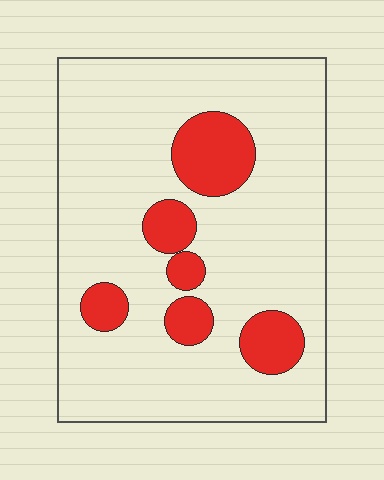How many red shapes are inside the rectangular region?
6.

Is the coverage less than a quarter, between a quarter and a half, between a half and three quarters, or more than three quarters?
Less than a quarter.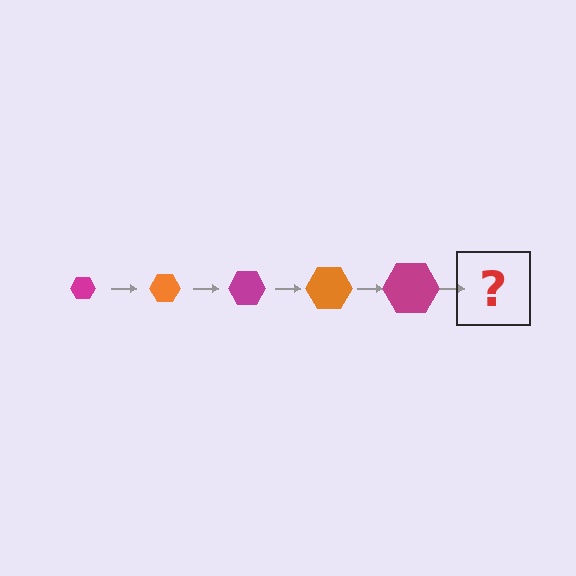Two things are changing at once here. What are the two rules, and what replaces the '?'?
The two rules are that the hexagon grows larger each step and the color cycles through magenta and orange. The '?' should be an orange hexagon, larger than the previous one.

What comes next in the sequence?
The next element should be an orange hexagon, larger than the previous one.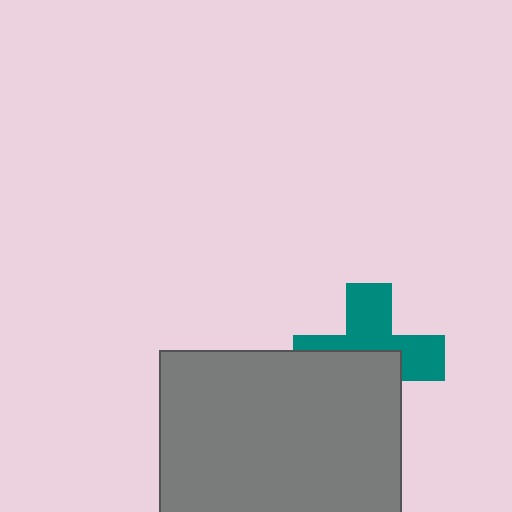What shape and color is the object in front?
The object in front is a gray rectangle.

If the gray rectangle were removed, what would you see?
You would see the complete teal cross.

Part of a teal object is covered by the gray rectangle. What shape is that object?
It is a cross.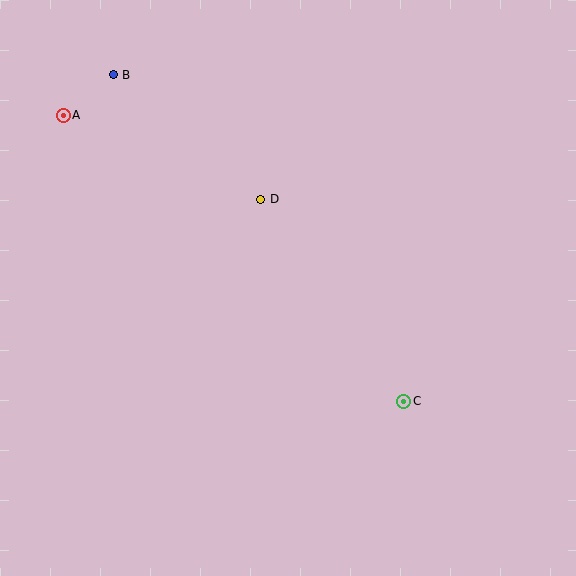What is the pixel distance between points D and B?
The distance between D and B is 193 pixels.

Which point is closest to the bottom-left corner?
Point C is closest to the bottom-left corner.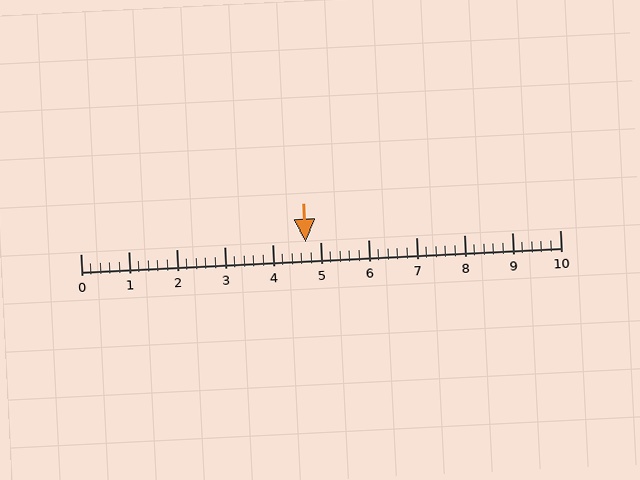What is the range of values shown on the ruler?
The ruler shows values from 0 to 10.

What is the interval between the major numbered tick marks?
The major tick marks are spaced 1 units apart.